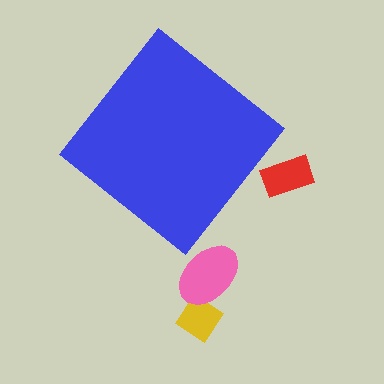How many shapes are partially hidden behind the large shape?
0 shapes are partially hidden.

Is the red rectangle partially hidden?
No, the red rectangle is fully visible.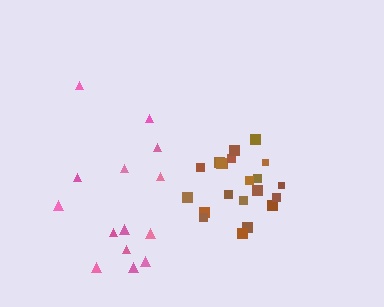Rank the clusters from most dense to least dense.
brown, pink.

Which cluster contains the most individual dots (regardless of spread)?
Brown (21).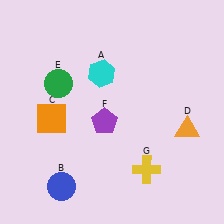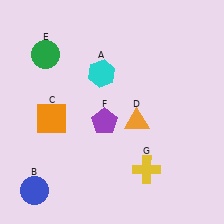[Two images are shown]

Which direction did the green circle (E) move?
The green circle (E) moved up.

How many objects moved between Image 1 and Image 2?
3 objects moved between the two images.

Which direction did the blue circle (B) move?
The blue circle (B) moved left.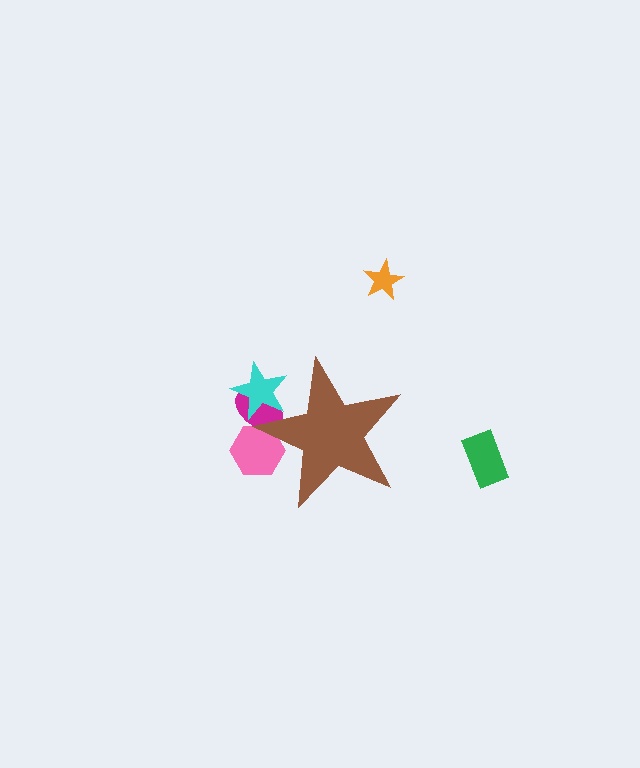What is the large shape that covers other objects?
A brown star.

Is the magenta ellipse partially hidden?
Yes, the magenta ellipse is partially hidden behind the brown star.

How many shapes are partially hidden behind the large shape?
3 shapes are partially hidden.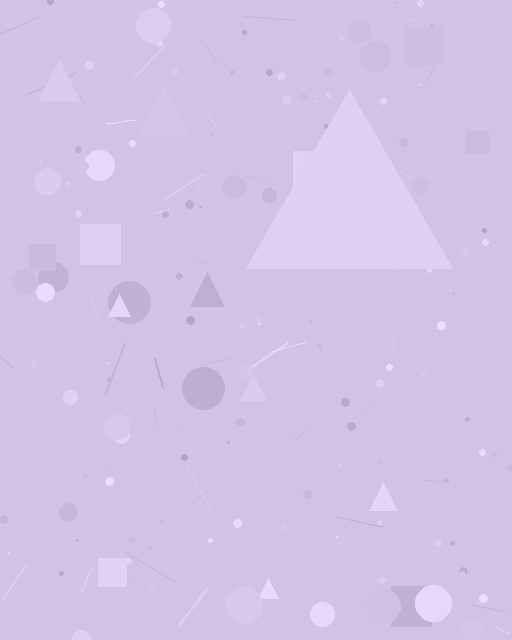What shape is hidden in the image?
A triangle is hidden in the image.